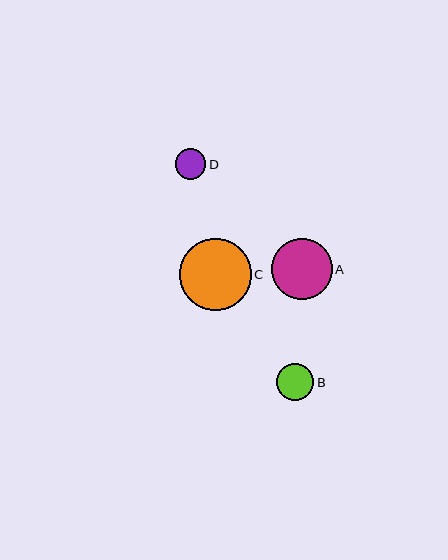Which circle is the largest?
Circle C is the largest with a size of approximately 72 pixels.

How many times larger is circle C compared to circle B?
Circle C is approximately 1.9 times the size of circle B.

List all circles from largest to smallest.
From largest to smallest: C, A, B, D.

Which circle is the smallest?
Circle D is the smallest with a size of approximately 31 pixels.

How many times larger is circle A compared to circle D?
Circle A is approximately 2.0 times the size of circle D.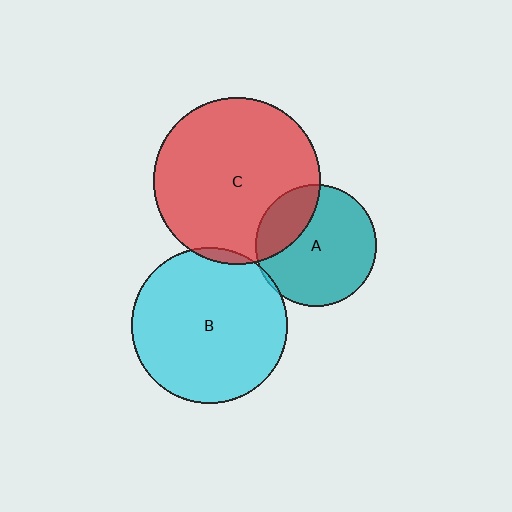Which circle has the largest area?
Circle C (red).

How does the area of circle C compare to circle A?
Approximately 1.9 times.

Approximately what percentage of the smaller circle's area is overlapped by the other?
Approximately 25%.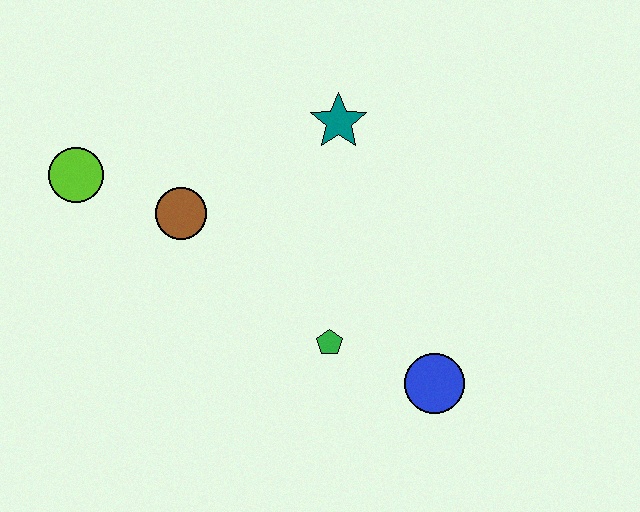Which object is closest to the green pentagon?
The blue circle is closest to the green pentagon.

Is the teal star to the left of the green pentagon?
No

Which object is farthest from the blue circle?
The lime circle is farthest from the blue circle.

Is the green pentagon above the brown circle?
No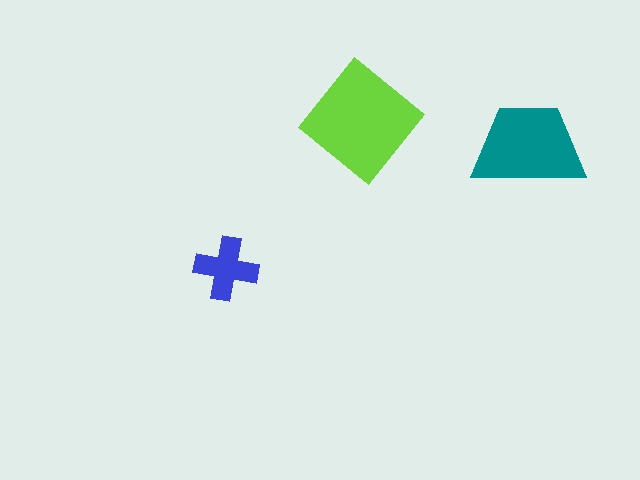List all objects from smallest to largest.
The blue cross, the teal trapezoid, the lime diamond.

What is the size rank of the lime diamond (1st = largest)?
1st.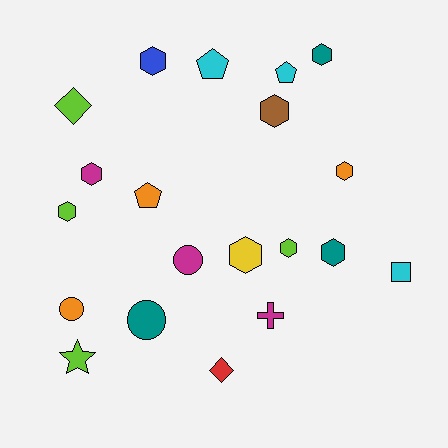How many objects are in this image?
There are 20 objects.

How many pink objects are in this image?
There are no pink objects.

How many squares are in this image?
There is 1 square.